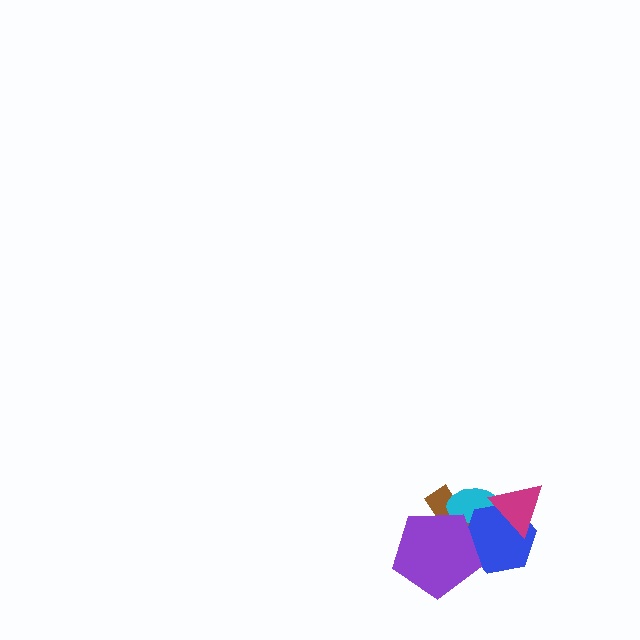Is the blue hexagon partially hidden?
Yes, it is partially covered by another shape.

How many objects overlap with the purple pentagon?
3 objects overlap with the purple pentagon.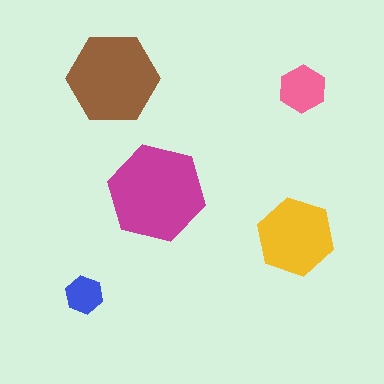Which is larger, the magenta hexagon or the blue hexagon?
The magenta one.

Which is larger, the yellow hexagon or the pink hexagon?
The yellow one.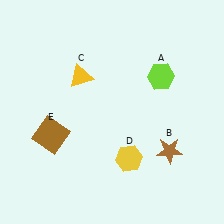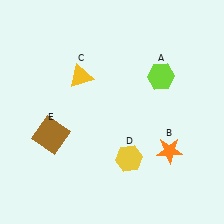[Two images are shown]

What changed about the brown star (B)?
In Image 1, B is brown. In Image 2, it changed to orange.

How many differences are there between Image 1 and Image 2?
There is 1 difference between the two images.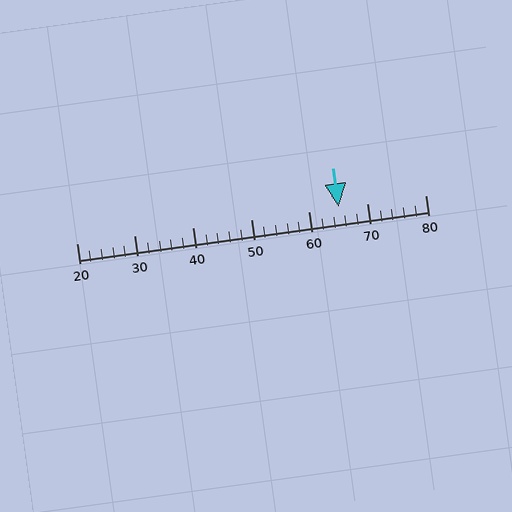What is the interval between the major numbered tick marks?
The major tick marks are spaced 10 units apart.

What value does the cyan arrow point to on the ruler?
The cyan arrow points to approximately 65.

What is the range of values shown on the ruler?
The ruler shows values from 20 to 80.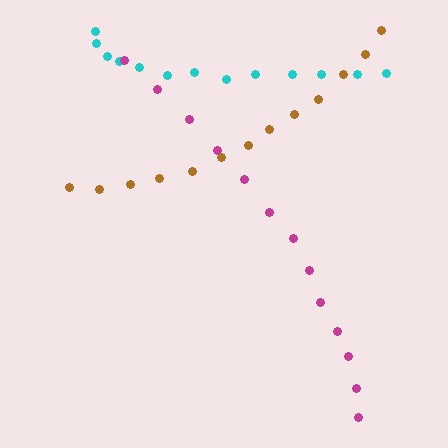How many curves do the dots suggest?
There are 3 distinct paths.